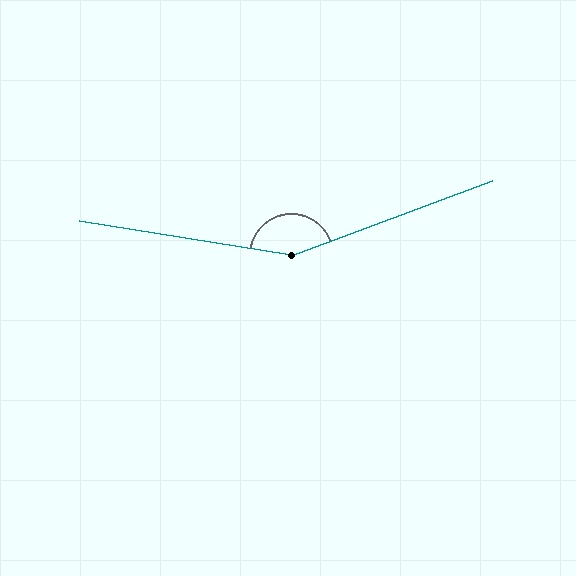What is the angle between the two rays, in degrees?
Approximately 150 degrees.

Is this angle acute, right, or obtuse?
It is obtuse.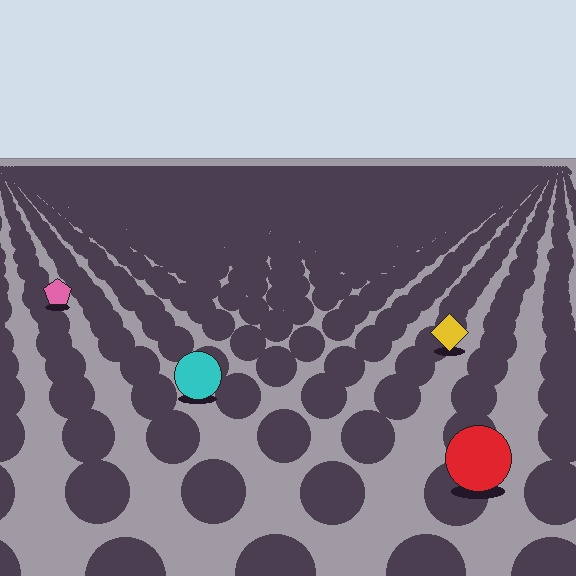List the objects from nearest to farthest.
From nearest to farthest: the red circle, the cyan circle, the yellow diamond, the pink pentagon.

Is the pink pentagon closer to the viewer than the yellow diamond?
No. The yellow diamond is closer — you can tell from the texture gradient: the ground texture is coarser near it.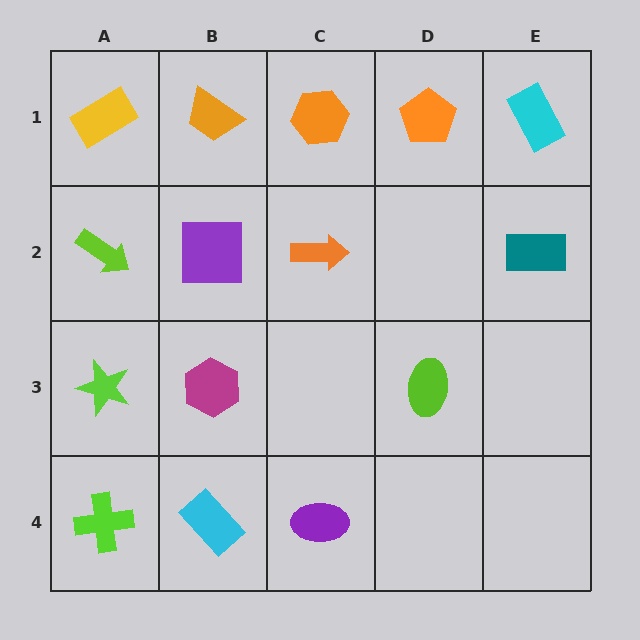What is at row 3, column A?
A lime star.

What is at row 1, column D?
An orange pentagon.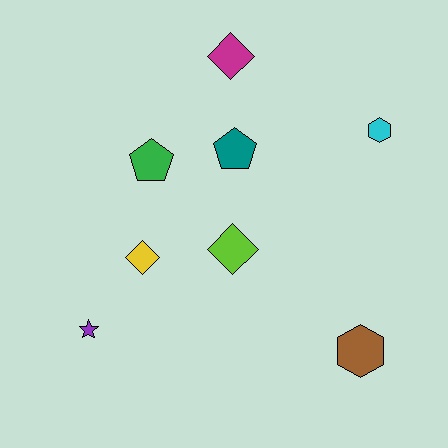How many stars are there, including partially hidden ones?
There is 1 star.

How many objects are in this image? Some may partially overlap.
There are 8 objects.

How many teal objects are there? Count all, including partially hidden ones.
There is 1 teal object.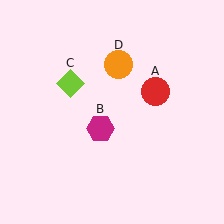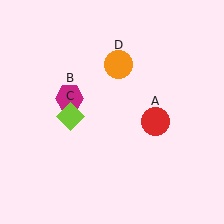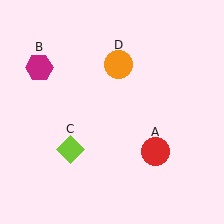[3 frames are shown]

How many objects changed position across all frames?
3 objects changed position: red circle (object A), magenta hexagon (object B), lime diamond (object C).